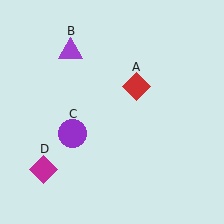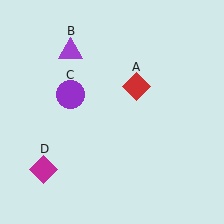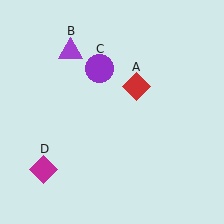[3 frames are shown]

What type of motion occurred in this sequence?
The purple circle (object C) rotated clockwise around the center of the scene.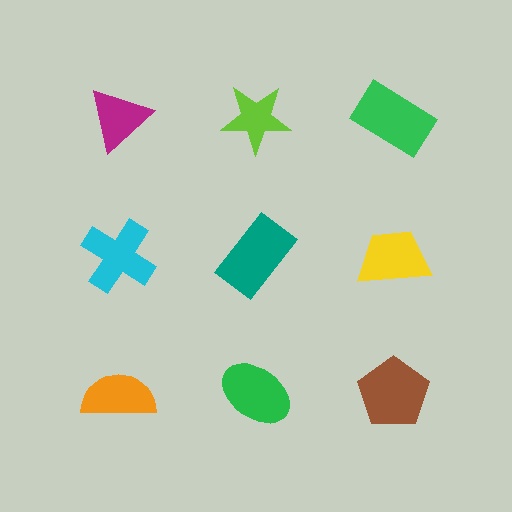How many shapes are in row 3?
3 shapes.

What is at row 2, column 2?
A teal rectangle.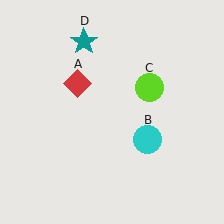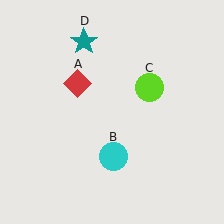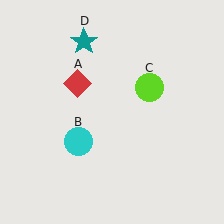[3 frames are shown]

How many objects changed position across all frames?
1 object changed position: cyan circle (object B).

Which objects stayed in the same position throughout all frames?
Red diamond (object A) and lime circle (object C) and teal star (object D) remained stationary.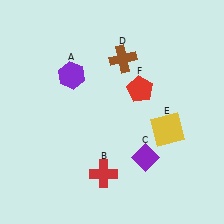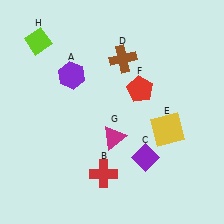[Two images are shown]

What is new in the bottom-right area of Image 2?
A magenta triangle (G) was added in the bottom-right area of Image 2.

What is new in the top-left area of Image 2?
A lime diamond (H) was added in the top-left area of Image 2.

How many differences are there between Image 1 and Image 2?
There are 2 differences between the two images.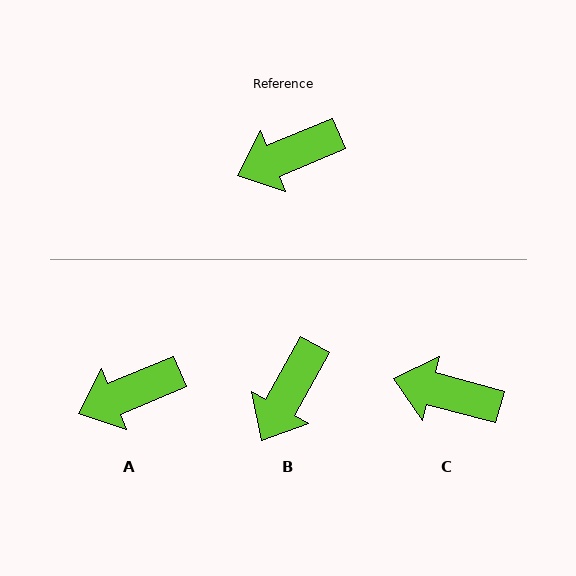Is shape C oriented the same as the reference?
No, it is off by about 38 degrees.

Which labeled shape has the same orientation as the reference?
A.